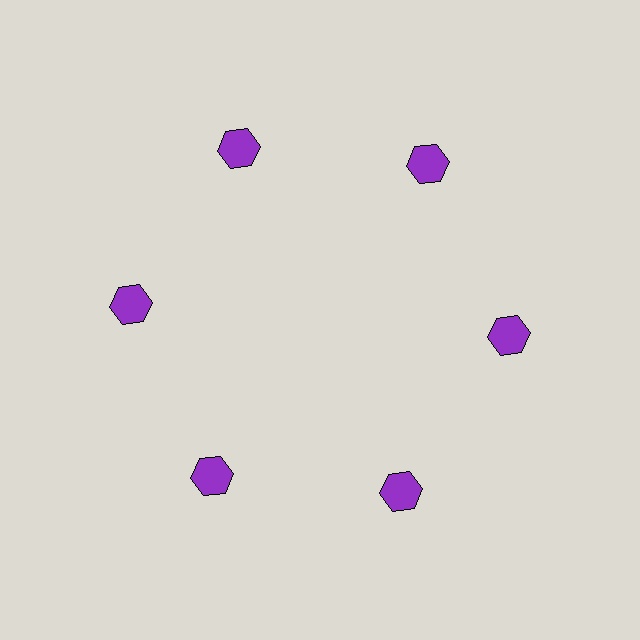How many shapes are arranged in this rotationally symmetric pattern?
There are 6 shapes, arranged in 6 groups of 1.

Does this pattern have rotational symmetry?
Yes, this pattern has 6-fold rotational symmetry. It looks the same after rotating 60 degrees around the center.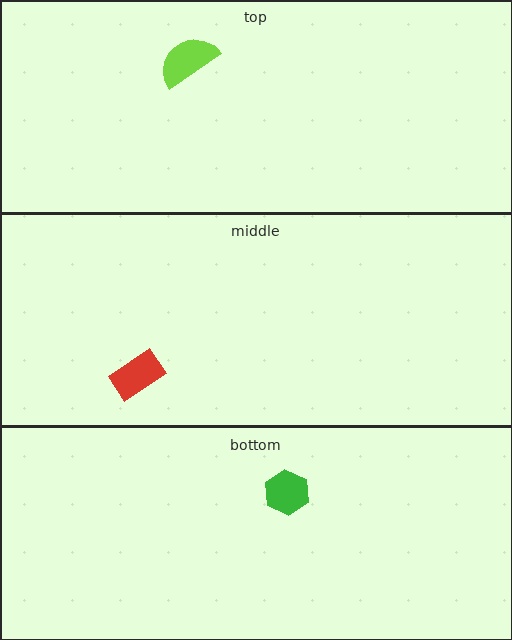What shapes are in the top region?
The lime semicircle.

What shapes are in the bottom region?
The green hexagon.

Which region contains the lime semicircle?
The top region.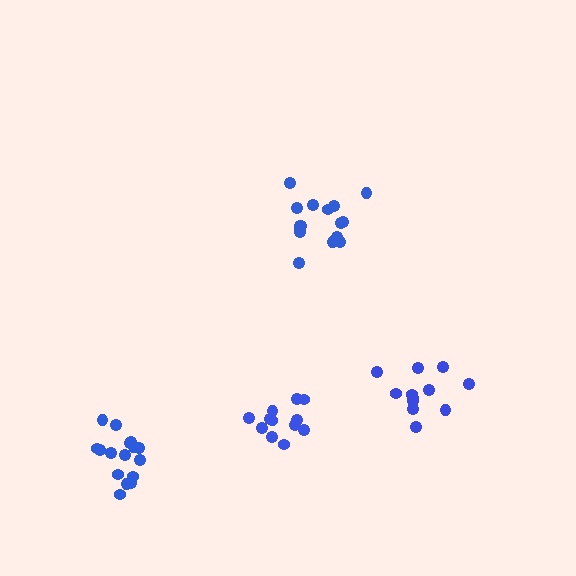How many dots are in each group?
Group 1: 16 dots, Group 2: 16 dots, Group 3: 12 dots, Group 4: 12 dots (56 total).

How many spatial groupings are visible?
There are 4 spatial groupings.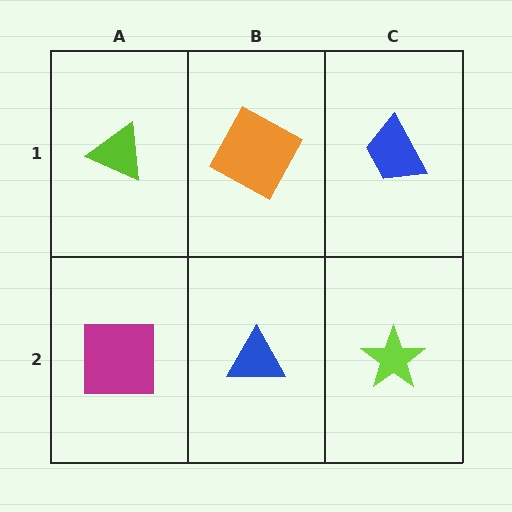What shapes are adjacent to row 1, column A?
A magenta square (row 2, column A), an orange square (row 1, column B).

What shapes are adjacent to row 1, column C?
A lime star (row 2, column C), an orange square (row 1, column B).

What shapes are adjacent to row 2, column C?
A blue trapezoid (row 1, column C), a blue triangle (row 2, column B).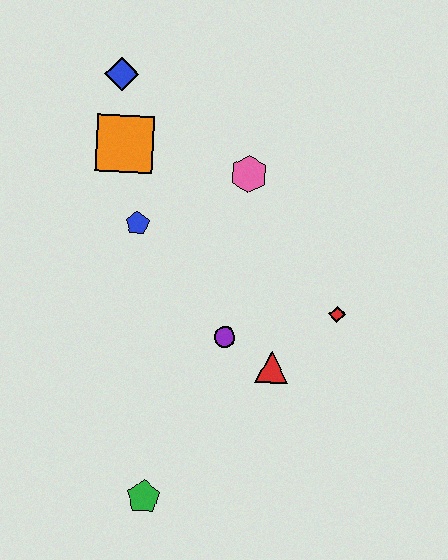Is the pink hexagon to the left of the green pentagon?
No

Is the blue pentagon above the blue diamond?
No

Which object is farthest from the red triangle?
The blue diamond is farthest from the red triangle.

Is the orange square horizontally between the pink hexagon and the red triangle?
No